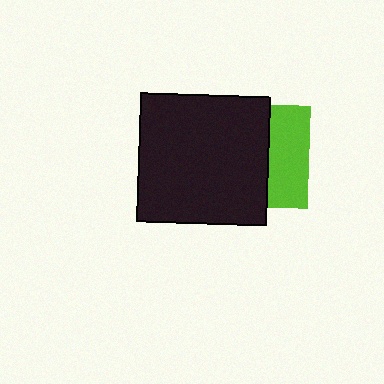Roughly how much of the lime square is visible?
A small part of it is visible (roughly 39%).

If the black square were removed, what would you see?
You would see the complete lime square.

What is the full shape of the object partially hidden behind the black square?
The partially hidden object is a lime square.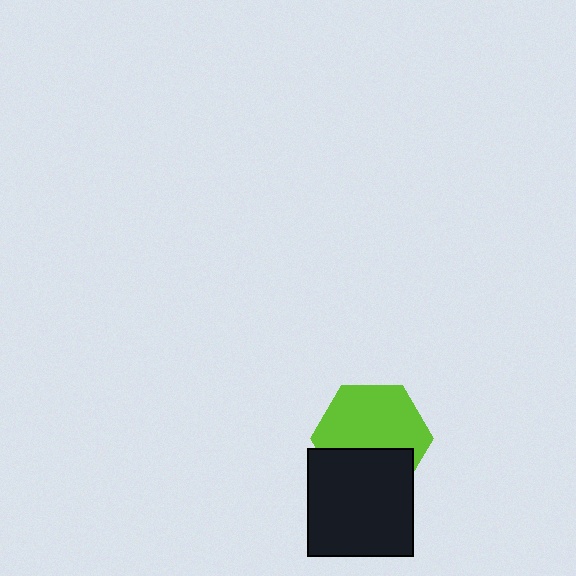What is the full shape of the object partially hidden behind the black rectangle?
The partially hidden object is a lime hexagon.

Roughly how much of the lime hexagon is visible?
About half of it is visible (roughly 63%).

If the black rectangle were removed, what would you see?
You would see the complete lime hexagon.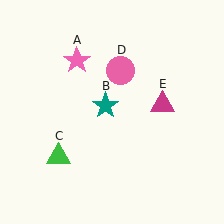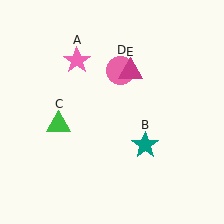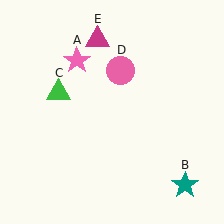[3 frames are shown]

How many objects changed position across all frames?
3 objects changed position: teal star (object B), green triangle (object C), magenta triangle (object E).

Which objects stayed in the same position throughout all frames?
Pink star (object A) and pink circle (object D) remained stationary.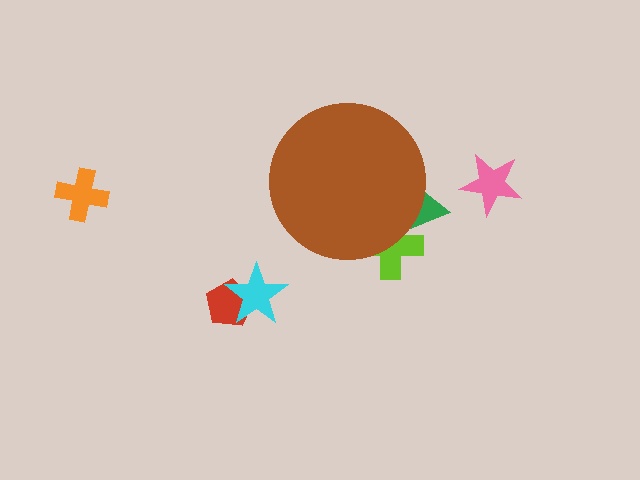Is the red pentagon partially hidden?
No, the red pentagon is fully visible.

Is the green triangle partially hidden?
Yes, the green triangle is partially hidden behind the brown circle.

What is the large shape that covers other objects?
A brown circle.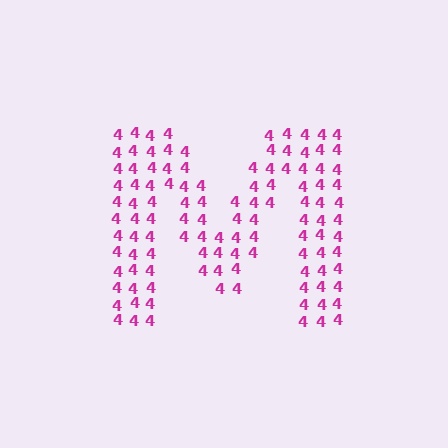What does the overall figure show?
The overall figure shows the letter M.